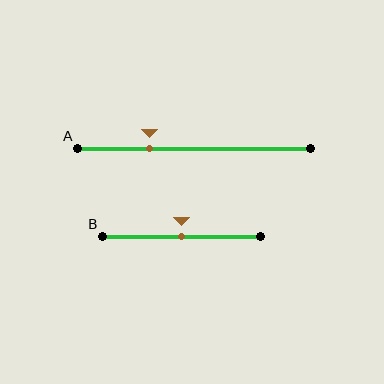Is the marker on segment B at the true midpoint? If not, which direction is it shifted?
Yes, the marker on segment B is at the true midpoint.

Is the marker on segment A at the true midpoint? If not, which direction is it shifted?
No, the marker on segment A is shifted to the left by about 19% of the segment length.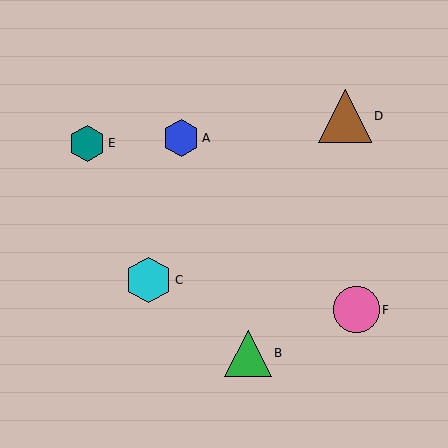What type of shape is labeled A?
Shape A is a blue hexagon.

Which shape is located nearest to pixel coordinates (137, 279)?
The cyan hexagon (labeled C) at (149, 280) is nearest to that location.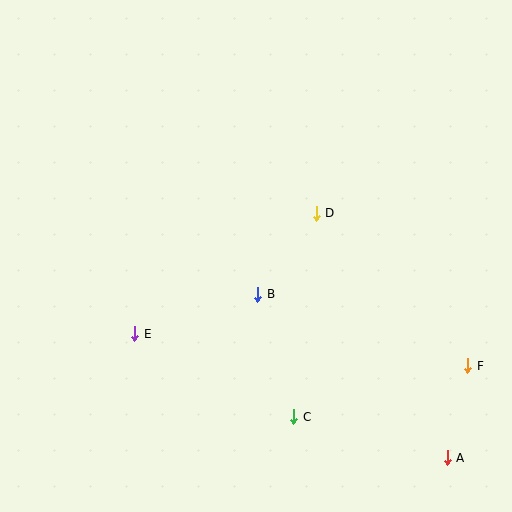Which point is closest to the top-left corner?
Point E is closest to the top-left corner.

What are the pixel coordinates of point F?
Point F is at (468, 366).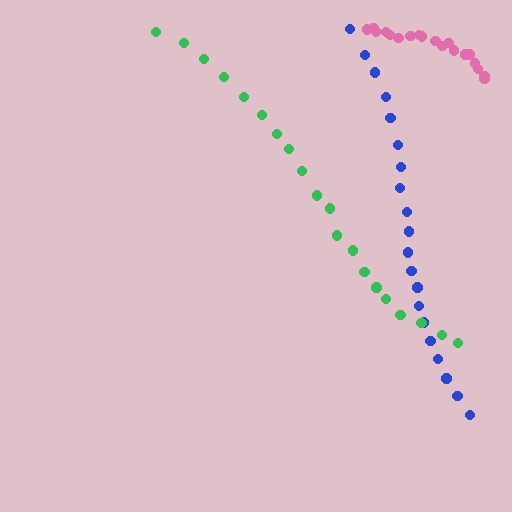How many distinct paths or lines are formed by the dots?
There are 3 distinct paths.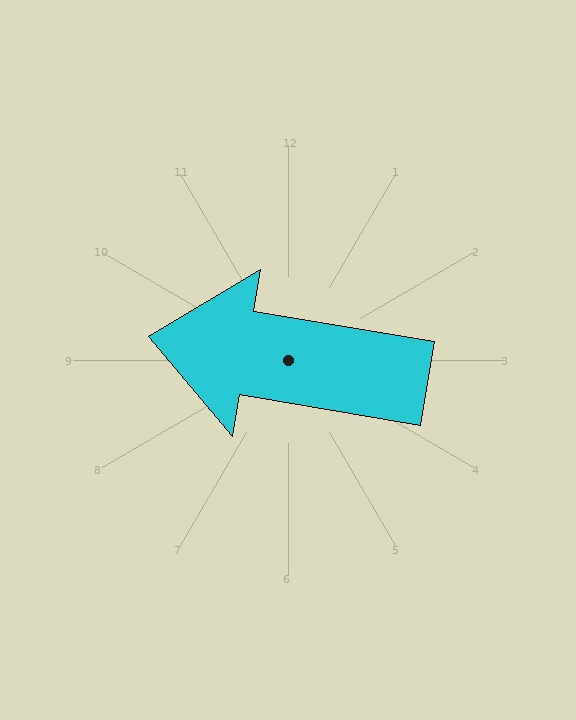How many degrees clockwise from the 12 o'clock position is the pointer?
Approximately 280 degrees.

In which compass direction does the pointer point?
West.